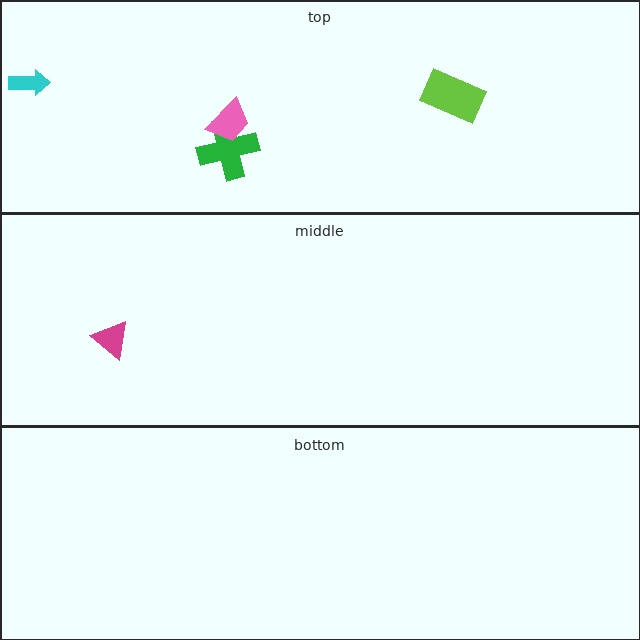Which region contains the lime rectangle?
The top region.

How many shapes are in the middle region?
1.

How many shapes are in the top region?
4.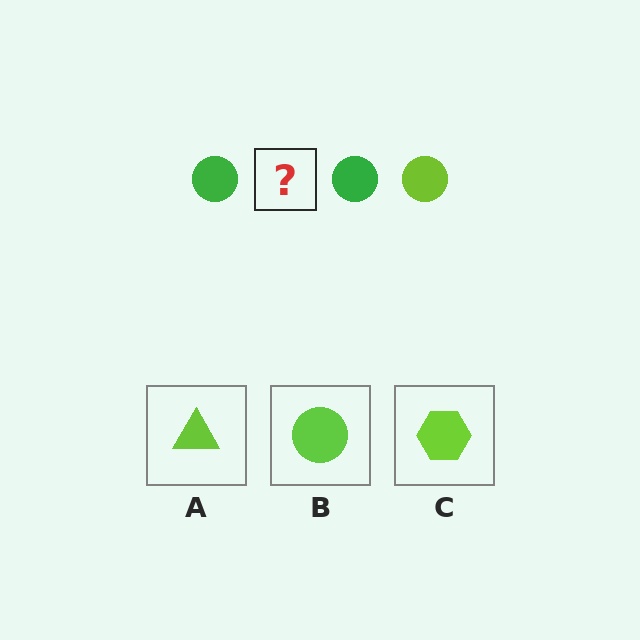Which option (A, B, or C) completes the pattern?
B.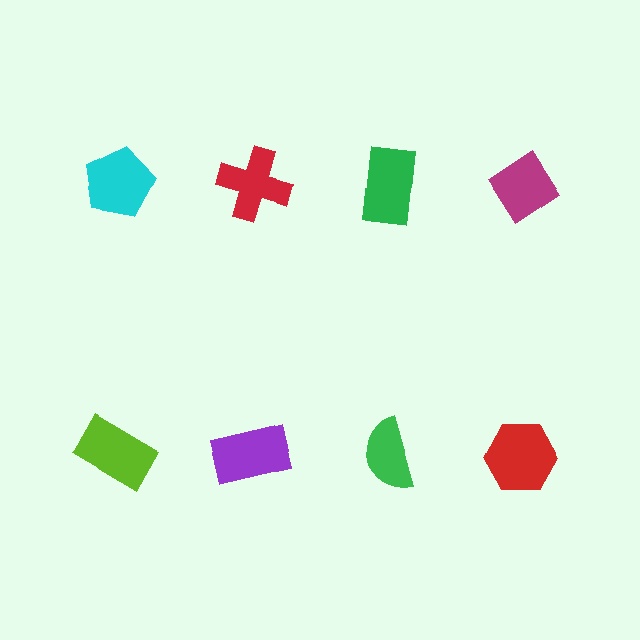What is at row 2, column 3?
A green semicircle.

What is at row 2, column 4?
A red hexagon.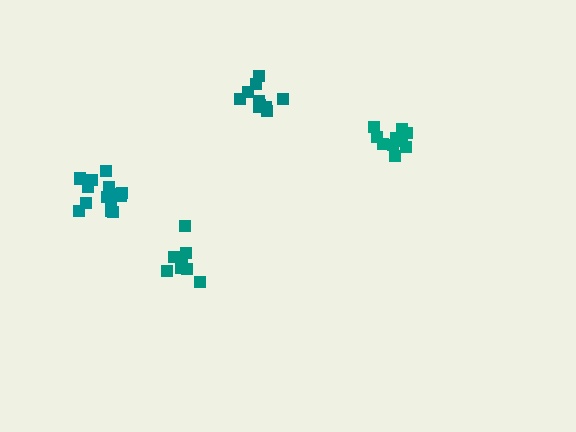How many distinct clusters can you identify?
There are 4 distinct clusters.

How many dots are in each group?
Group 1: 10 dots, Group 2: 9 dots, Group 3: 10 dots, Group 4: 15 dots (44 total).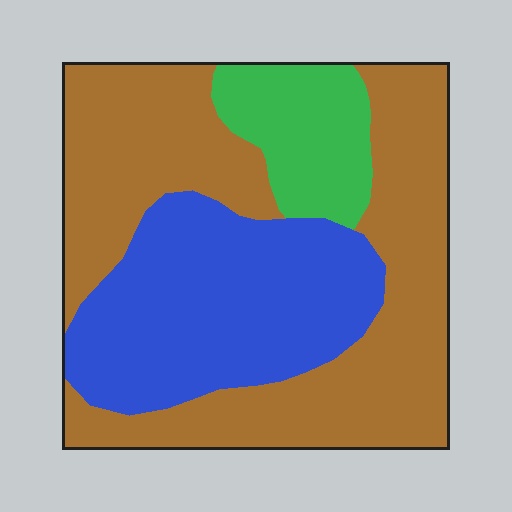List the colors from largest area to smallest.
From largest to smallest: brown, blue, green.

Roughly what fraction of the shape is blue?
Blue covers around 35% of the shape.